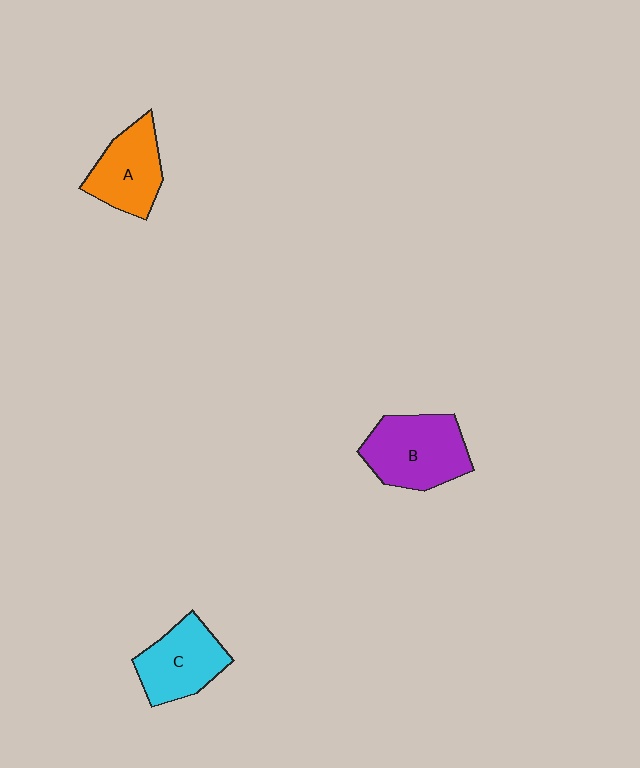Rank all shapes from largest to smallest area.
From largest to smallest: B (purple), C (cyan), A (orange).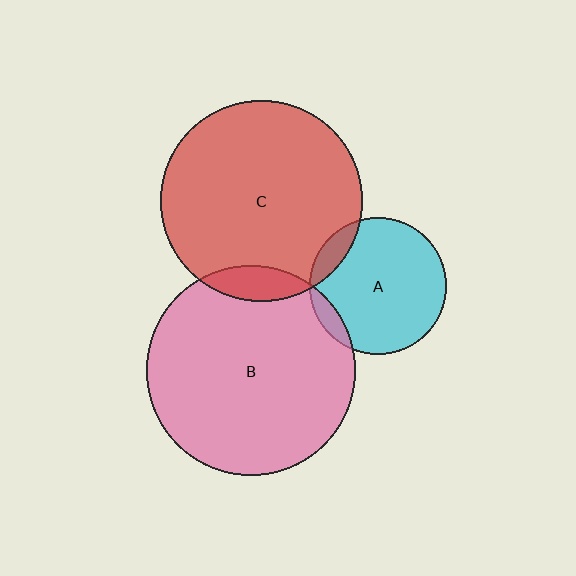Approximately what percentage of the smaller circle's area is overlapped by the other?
Approximately 10%.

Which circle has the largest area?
Circle B (pink).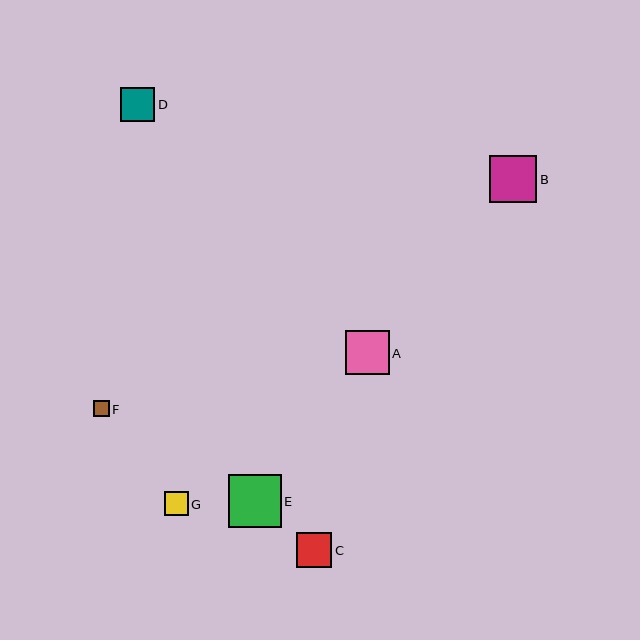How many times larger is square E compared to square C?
Square E is approximately 1.5 times the size of square C.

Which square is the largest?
Square E is the largest with a size of approximately 53 pixels.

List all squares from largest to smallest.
From largest to smallest: E, B, A, C, D, G, F.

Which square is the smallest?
Square F is the smallest with a size of approximately 16 pixels.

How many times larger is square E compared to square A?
Square E is approximately 1.2 times the size of square A.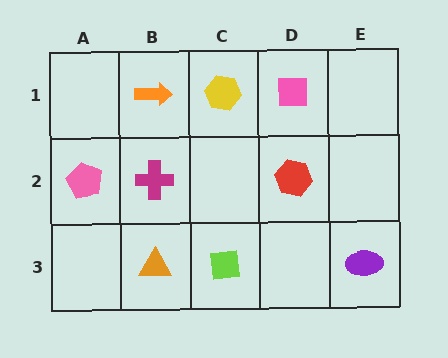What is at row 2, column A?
A pink pentagon.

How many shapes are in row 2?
3 shapes.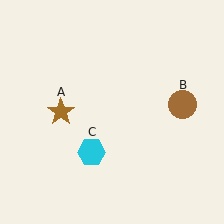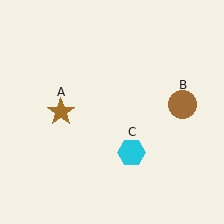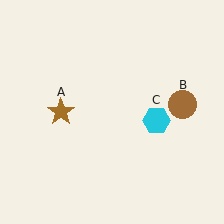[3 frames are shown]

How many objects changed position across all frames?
1 object changed position: cyan hexagon (object C).